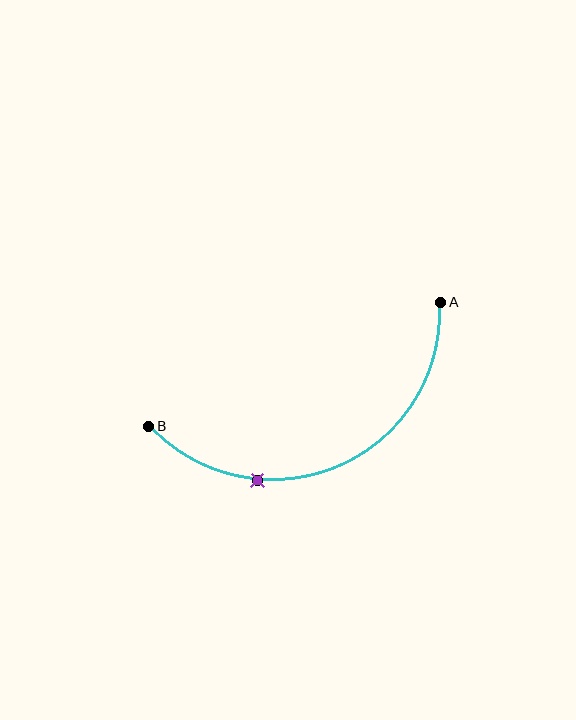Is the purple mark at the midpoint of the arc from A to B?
No. The purple mark lies on the arc but is closer to endpoint B. The arc midpoint would be at the point on the curve equidistant along the arc from both A and B.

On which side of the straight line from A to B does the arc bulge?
The arc bulges below the straight line connecting A and B.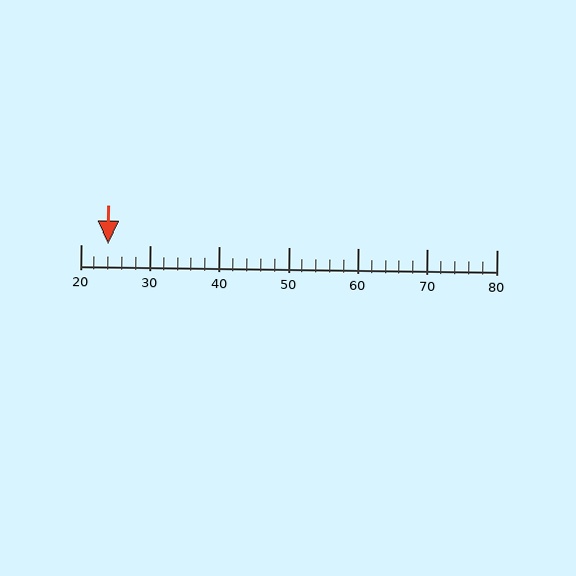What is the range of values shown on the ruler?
The ruler shows values from 20 to 80.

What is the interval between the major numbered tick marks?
The major tick marks are spaced 10 units apart.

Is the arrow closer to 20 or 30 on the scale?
The arrow is closer to 20.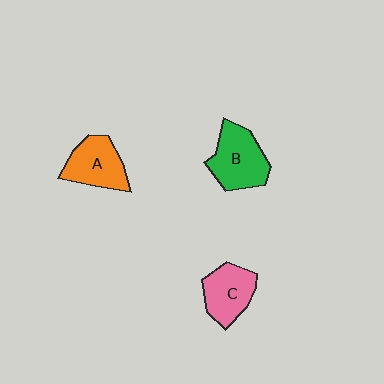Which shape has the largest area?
Shape B (green).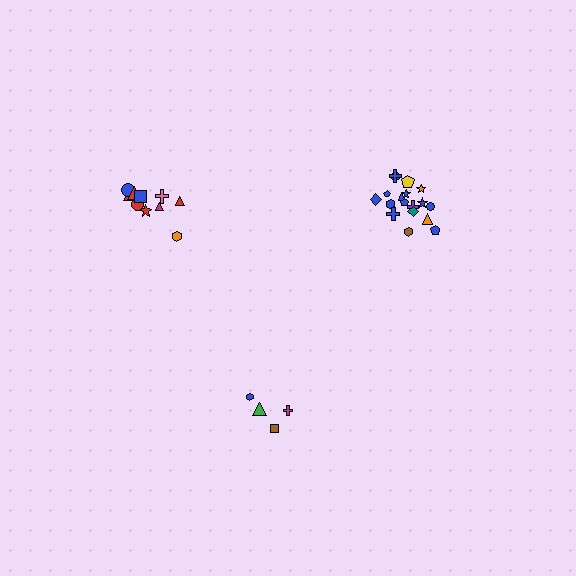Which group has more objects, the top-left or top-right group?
The top-right group.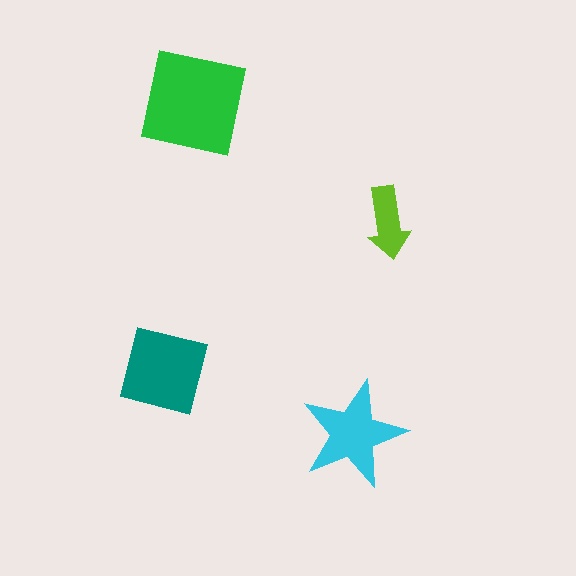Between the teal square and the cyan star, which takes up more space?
The teal square.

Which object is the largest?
The green square.